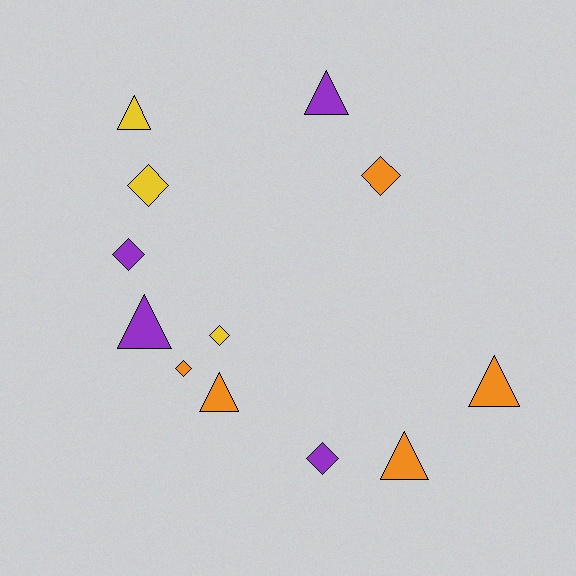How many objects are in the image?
There are 12 objects.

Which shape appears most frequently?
Triangle, with 6 objects.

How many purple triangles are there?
There are 2 purple triangles.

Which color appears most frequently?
Orange, with 5 objects.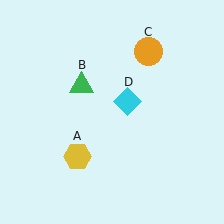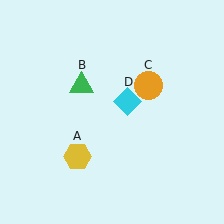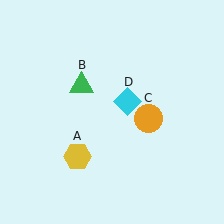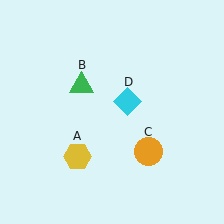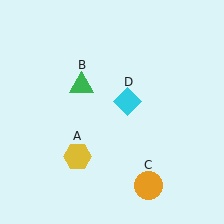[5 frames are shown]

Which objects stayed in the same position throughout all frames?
Yellow hexagon (object A) and green triangle (object B) and cyan diamond (object D) remained stationary.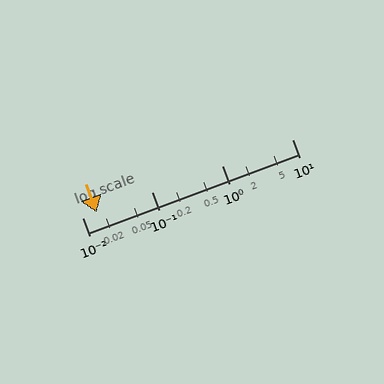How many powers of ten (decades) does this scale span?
The scale spans 3 decades, from 0.01 to 10.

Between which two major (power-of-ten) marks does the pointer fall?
The pointer is between 0.01 and 0.1.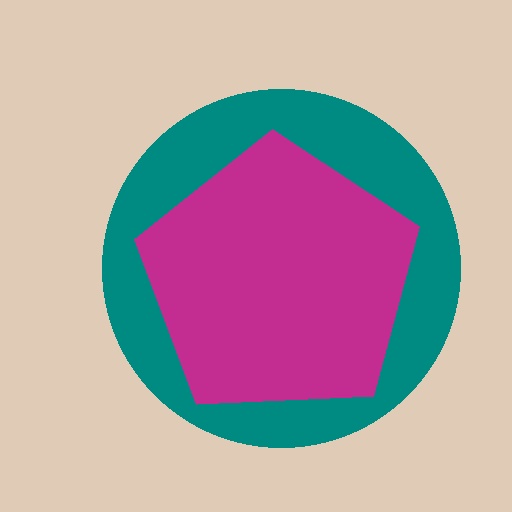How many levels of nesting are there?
2.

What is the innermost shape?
The magenta pentagon.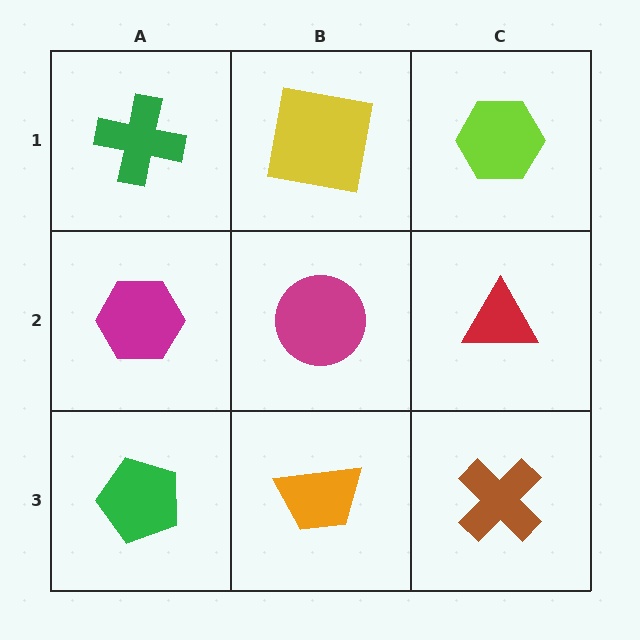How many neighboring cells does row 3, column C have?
2.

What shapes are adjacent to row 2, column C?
A lime hexagon (row 1, column C), a brown cross (row 3, column C), a magenta circle (row 2, column B).